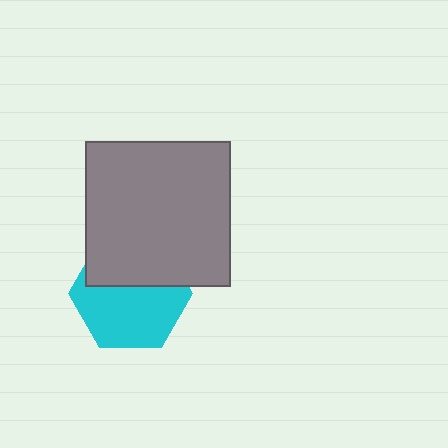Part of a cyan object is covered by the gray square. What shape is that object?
It is a hexagon.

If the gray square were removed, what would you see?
You would see the complete cyan hexagon.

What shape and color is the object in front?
The object in front is a gray square.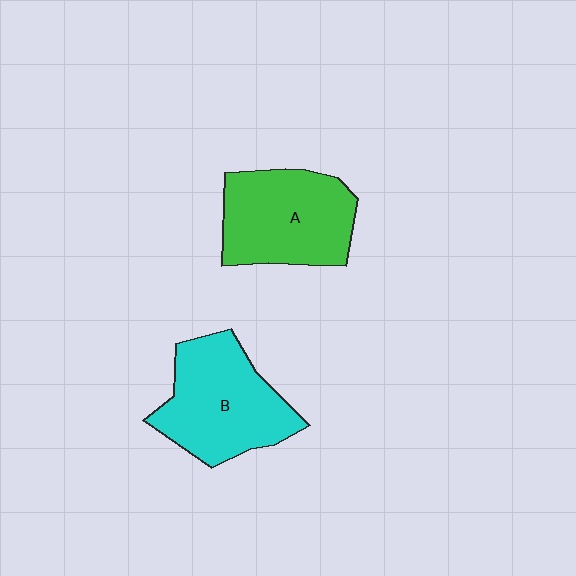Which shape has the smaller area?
Shape A (green).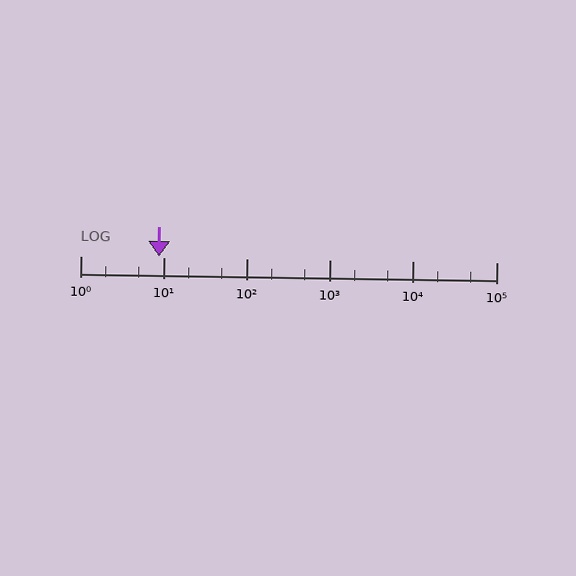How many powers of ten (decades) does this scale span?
The scale spans 5 decades, from 1 to 100000.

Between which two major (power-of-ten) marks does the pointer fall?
The pointer is between 1 and 10.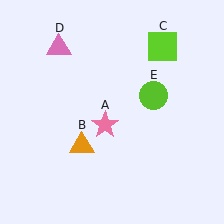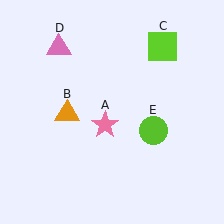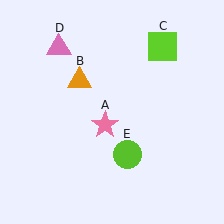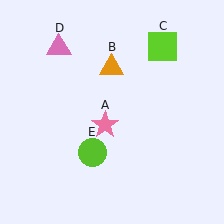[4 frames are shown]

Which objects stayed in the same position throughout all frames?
Pink star (object A) and lime square (object C) and pink triangle (object D) remained stationary.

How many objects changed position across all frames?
2 objects changed position: orange triangle (object B), lime circle (object E).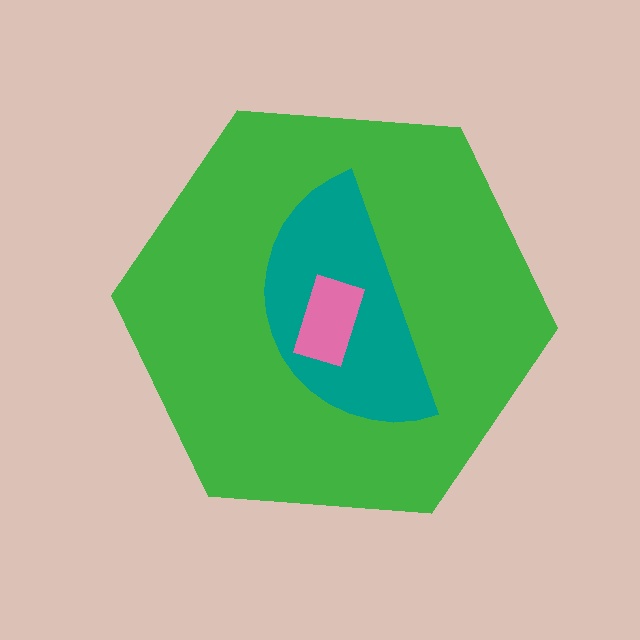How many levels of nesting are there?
3.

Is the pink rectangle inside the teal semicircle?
Yes.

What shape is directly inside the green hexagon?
The teal semicircle.